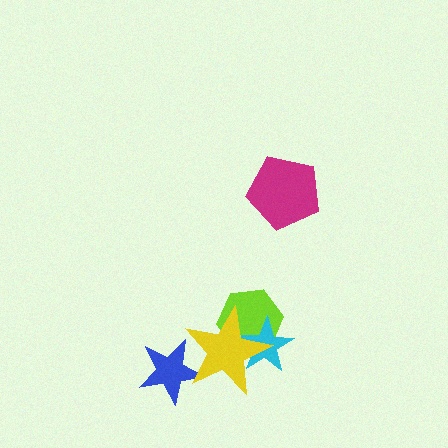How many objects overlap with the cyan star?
2 objects overlap with the cyan star.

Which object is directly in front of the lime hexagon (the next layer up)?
The cyan star is directly in front of the lime hexagon.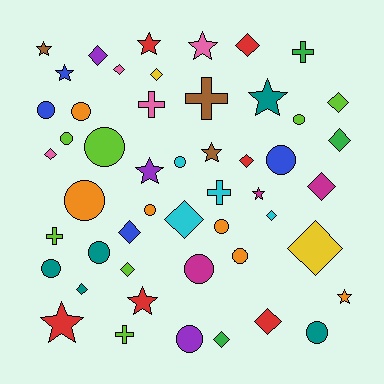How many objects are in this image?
There are 50 objects.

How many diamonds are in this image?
There are 17 diamonds.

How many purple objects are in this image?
There are 3 purple objects.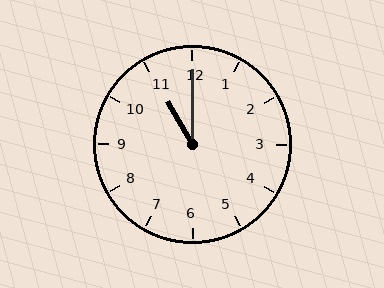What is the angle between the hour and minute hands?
Approximately 30 degrees.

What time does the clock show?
11:00.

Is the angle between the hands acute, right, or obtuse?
It is acute.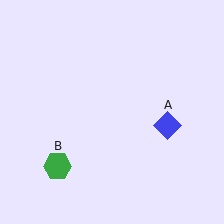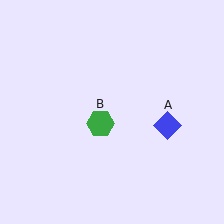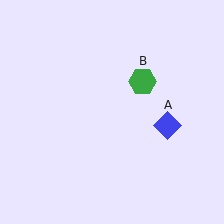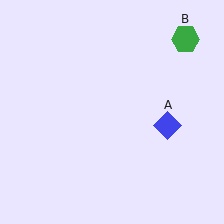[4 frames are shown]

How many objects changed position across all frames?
1 object changed position: green hexagon (object B).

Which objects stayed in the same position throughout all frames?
Blue diamond (object A) remained stationary.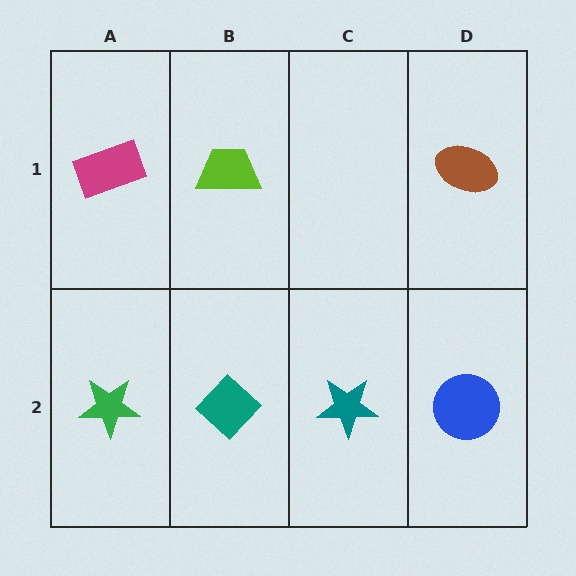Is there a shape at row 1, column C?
No, that cell is empty.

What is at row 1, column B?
A lime trapezoid.